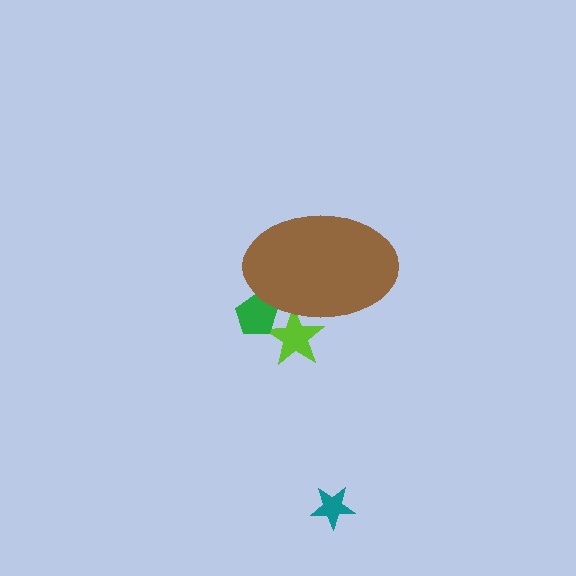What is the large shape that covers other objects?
A brown ellipse.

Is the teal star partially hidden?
No, the teal star is fully visible.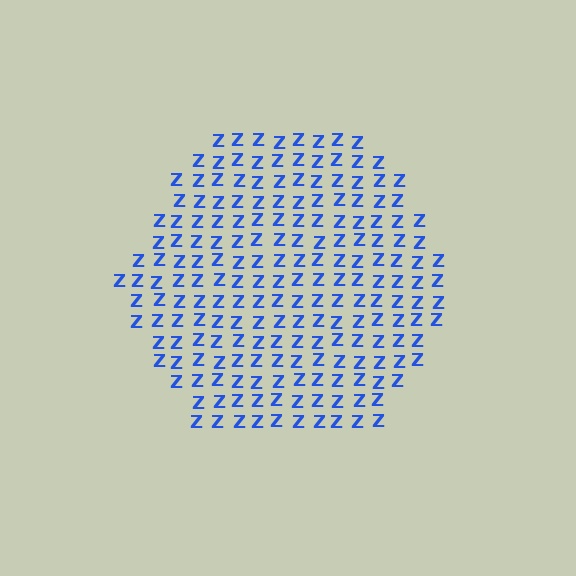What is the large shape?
The large shape is a hexagon.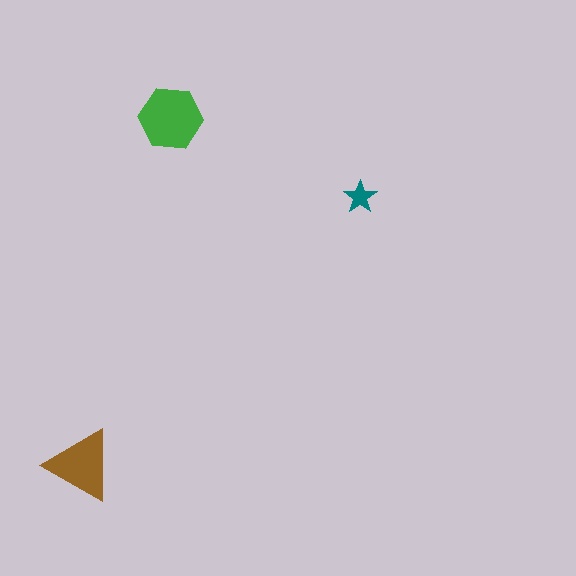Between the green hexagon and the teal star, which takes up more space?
The green hexagon.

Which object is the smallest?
The teal star.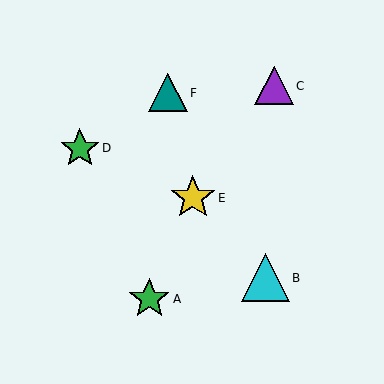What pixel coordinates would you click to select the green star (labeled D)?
Click at (80, 148) to select the green star D.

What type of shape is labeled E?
Shape E is a yellow star.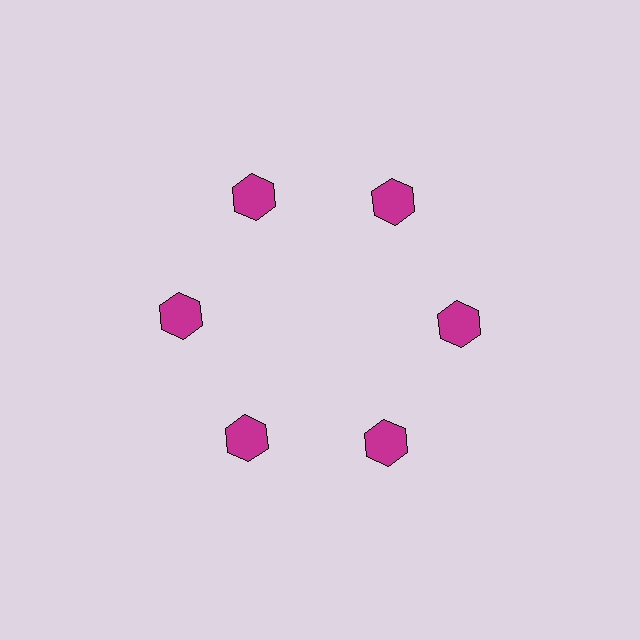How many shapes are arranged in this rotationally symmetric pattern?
There are 6 shapes, arranged in 6 groups of 1.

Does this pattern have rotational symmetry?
Yes, this pattern has 6-fold rotational symmetry. It looks the same after rotating 60 degrees around the center.